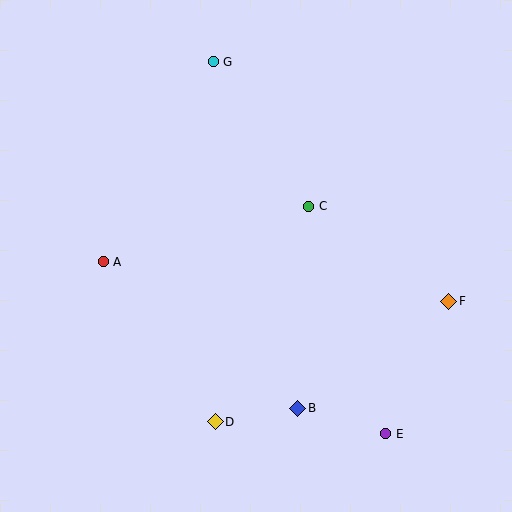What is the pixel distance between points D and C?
The distance between D and C is 235 pixels.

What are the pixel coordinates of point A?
Point A is at (103, 262).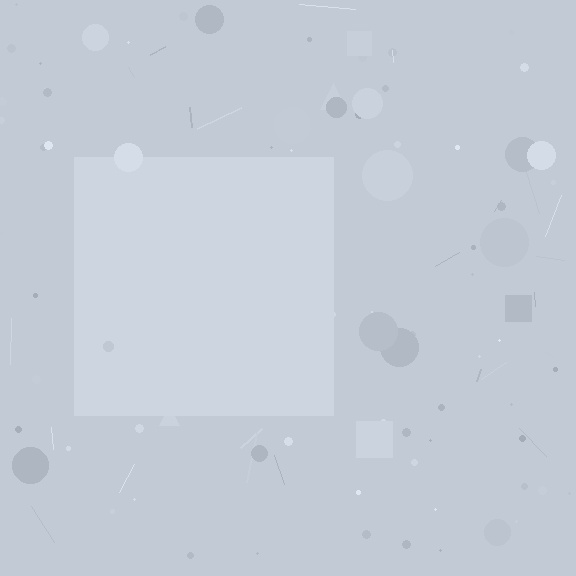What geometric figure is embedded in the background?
A square is embedded in the background.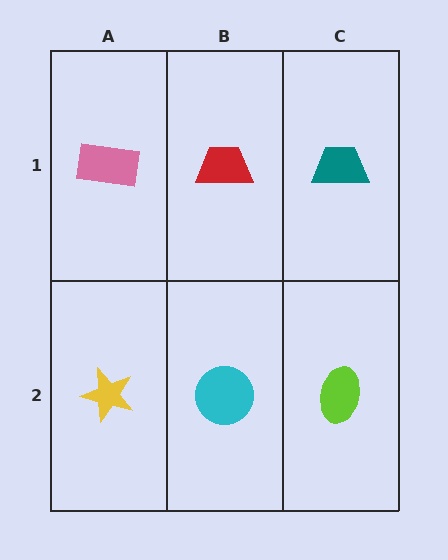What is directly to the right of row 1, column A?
A red trapezoid.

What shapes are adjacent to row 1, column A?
A yellow star (row 2, column A), a red trapezoid (row 1, column B).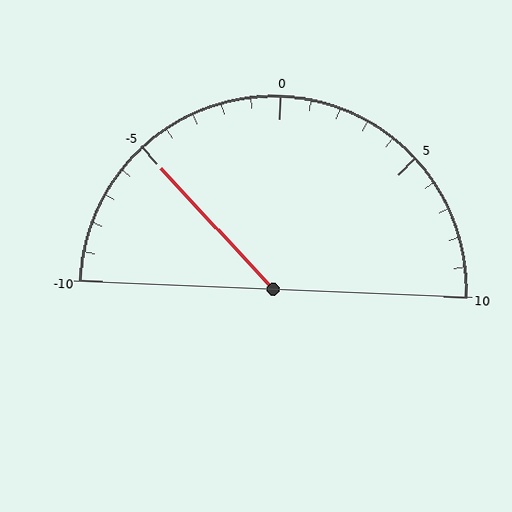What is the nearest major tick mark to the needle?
The nearest major tick mark is -5.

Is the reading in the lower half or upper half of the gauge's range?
The reading is in the lower half of the range (-10 to 10).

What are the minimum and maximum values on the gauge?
The gauge ranges from -10 to 10.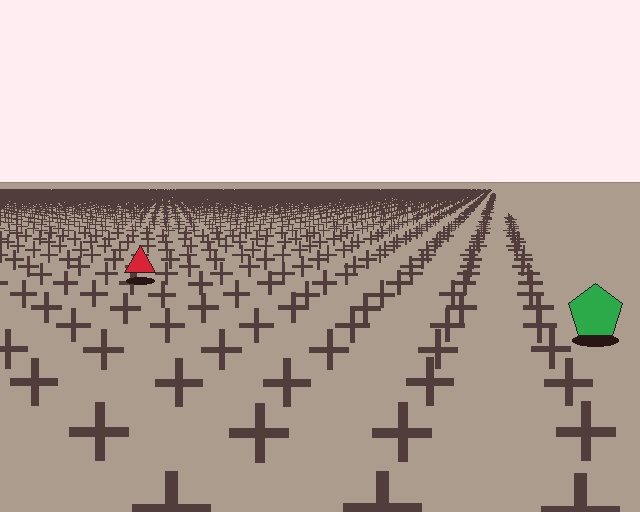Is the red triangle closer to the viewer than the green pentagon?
No. The green pentagon is closer — you can tell from the texture gradient: the ground texture is coarser near it.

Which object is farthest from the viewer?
The red triangle is farthest from the viewer. It appears smaller and the ground texture around it is denser.